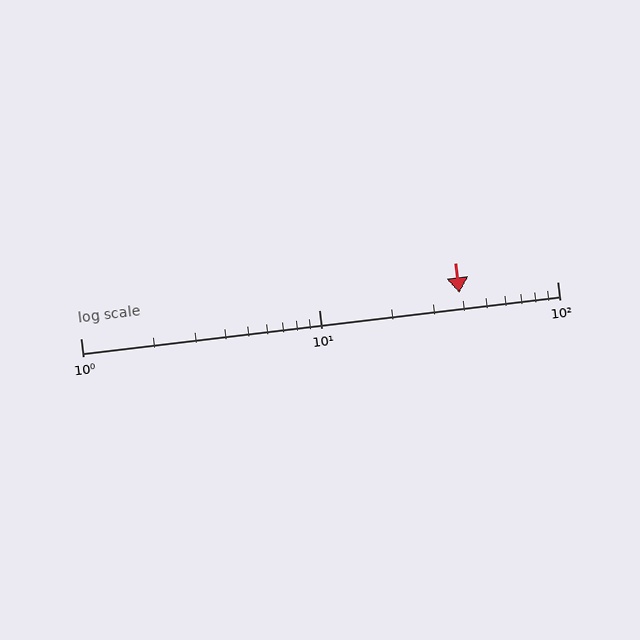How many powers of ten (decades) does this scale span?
The scale spans 2 decades, from 1 to 100.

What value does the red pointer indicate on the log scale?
The pointer indicates approximately 39.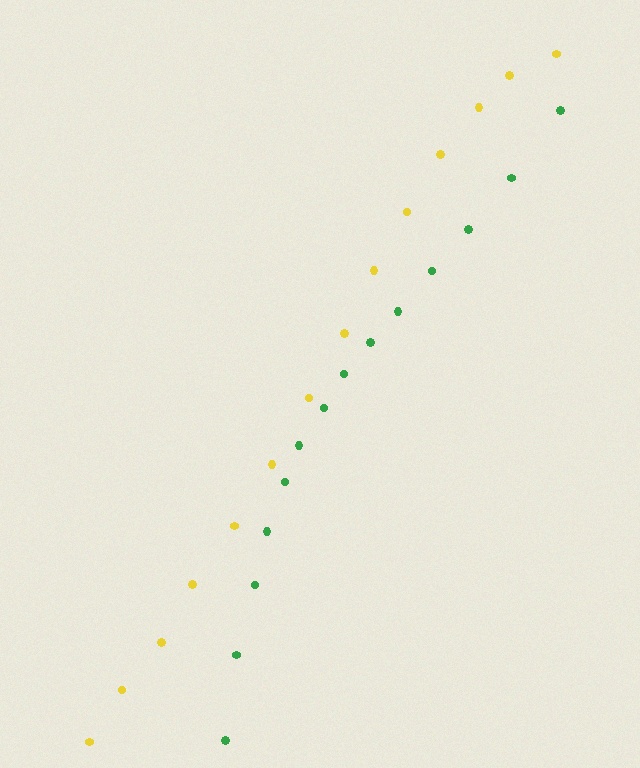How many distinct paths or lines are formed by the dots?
There are 2 distinct paths.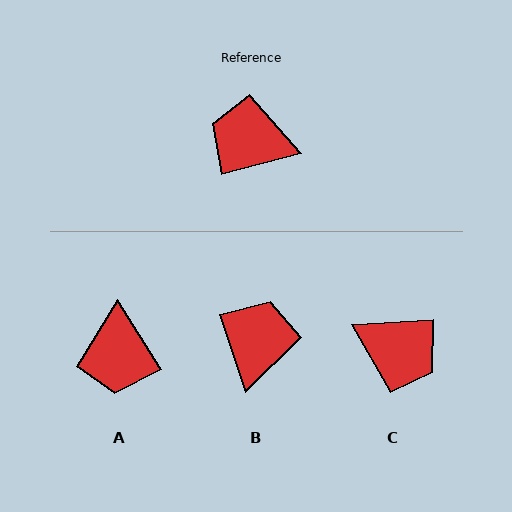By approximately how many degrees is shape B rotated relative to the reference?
Approximately 87 degrees clockwise.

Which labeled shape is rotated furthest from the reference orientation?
C, about 169 degrees away.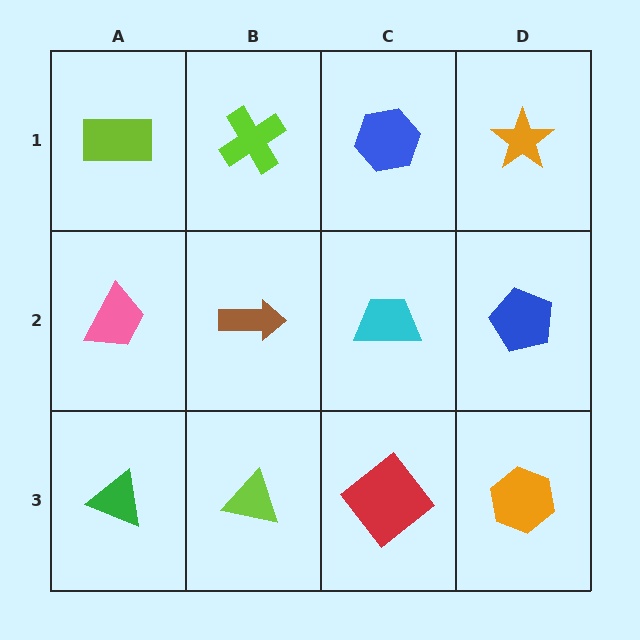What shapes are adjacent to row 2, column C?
A blue hexagon (row 1, column C), a red diamond (row 3, column C), a brown arrow (row 2, column B), a blue pentagon (row 2, column D).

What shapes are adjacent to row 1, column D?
A blue pentagon (row 2, column D), a blue hexagon (row 1, column C).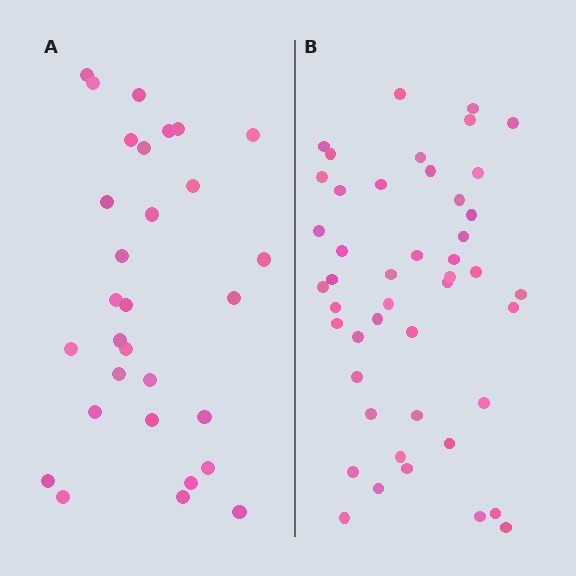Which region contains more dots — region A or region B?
Region B (the right region) has more dots.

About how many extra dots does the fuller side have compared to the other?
Region B has approximately 15 more dots than region A.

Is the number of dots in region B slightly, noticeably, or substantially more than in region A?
Region B has substantially more. The ratio is roughly 1.5 to 1.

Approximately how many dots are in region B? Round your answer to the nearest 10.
About 50 dots. (The exact count is 46, which rounds to 50.)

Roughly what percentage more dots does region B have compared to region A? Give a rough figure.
About 55% more.